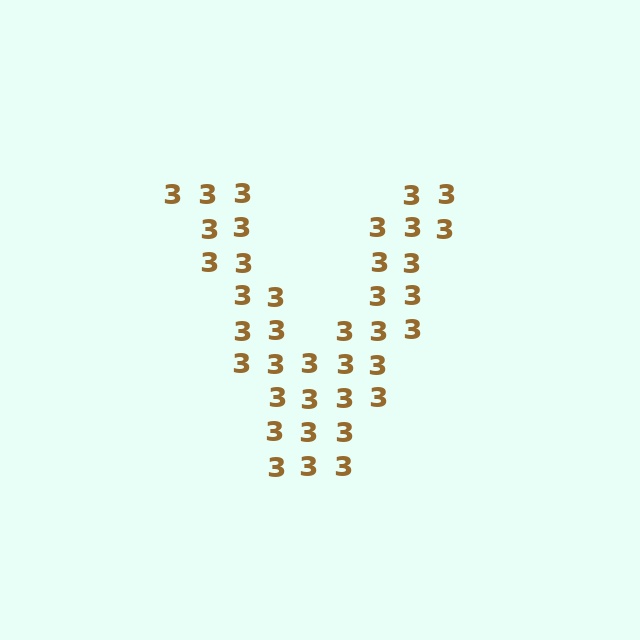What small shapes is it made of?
It is made of small digit 3's.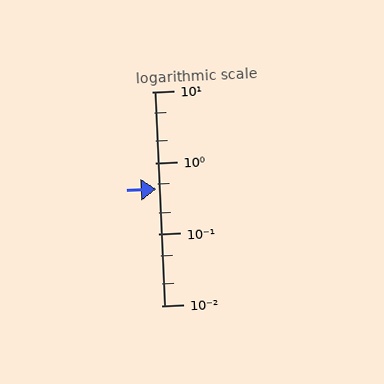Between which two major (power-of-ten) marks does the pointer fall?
The pointer is between 0.1 and 1.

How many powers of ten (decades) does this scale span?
The scale spans 3 decades, from 0.01 to 10.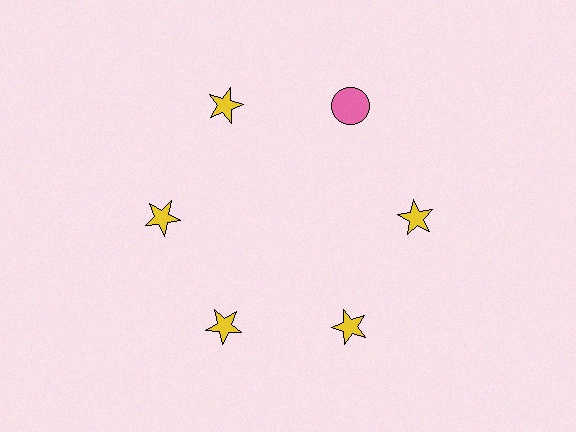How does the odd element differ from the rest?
It differs in both color (pink instead of yellow) and shape (circle instead of star).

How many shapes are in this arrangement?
There are 6 shapes arranged in a ring pattern.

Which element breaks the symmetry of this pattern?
The pink circle at roughly the 1 o'clock position breaks the symmetry. All other shapes are yellow stars.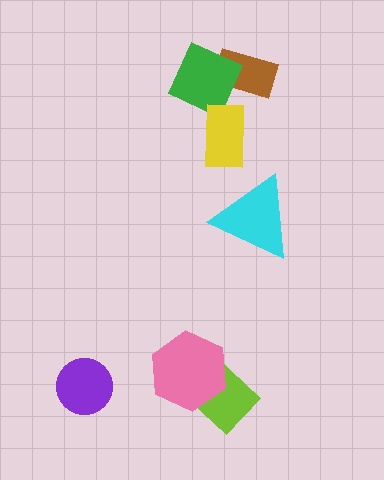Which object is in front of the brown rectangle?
The green diamond is in front of the brown rectangle.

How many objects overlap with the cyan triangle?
0 objects overlap with the cyan triangle.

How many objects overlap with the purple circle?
0 objects overlap with the purple circle.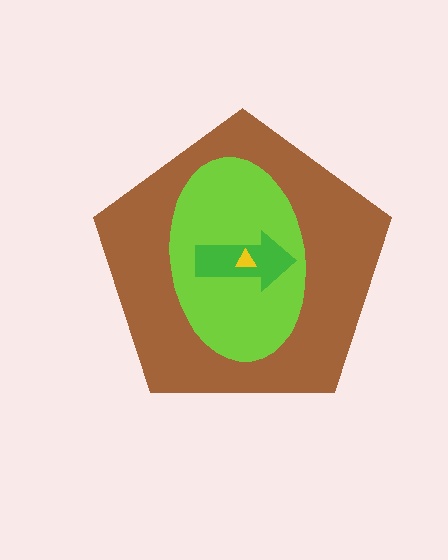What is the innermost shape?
The yellow triangle.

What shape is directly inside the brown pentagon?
The lime ellipse.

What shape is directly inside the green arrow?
The yellow triangle.